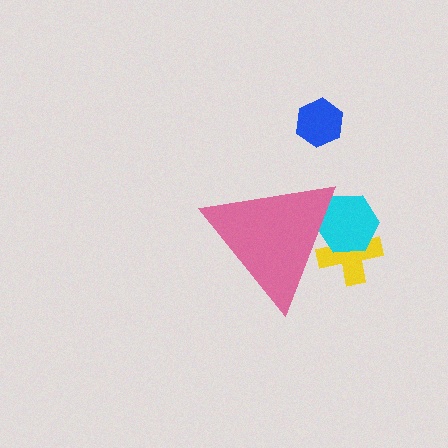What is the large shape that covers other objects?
A pink triangle.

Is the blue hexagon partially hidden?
No, the blue hexagon is fully visible.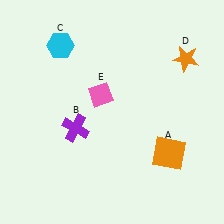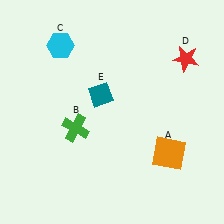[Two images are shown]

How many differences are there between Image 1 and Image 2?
There are 3 differences between the two images.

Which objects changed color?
B changed from purple to green. D changed from orange to red. E changed from pink to teal.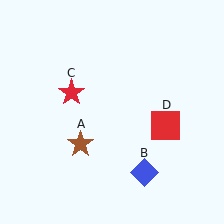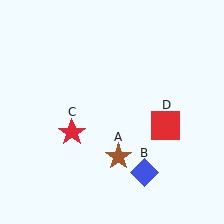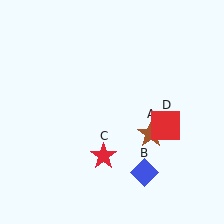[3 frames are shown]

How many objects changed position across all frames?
2 objects changed position: brown star (object A), red star (object C).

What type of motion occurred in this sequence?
The brown star (object A), red star (object C) rotated counterclockwise around the center of the scene.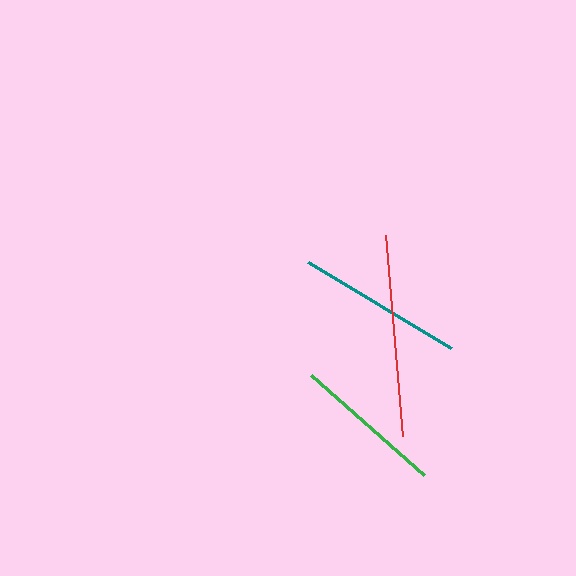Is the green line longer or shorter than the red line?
The red line is longer than the green line.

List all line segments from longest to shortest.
From longest to shortest: red, teal, green.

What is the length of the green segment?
The green segment is approximately 151 pixels long.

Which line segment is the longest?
The red line is the longest at approximately 201 pixels.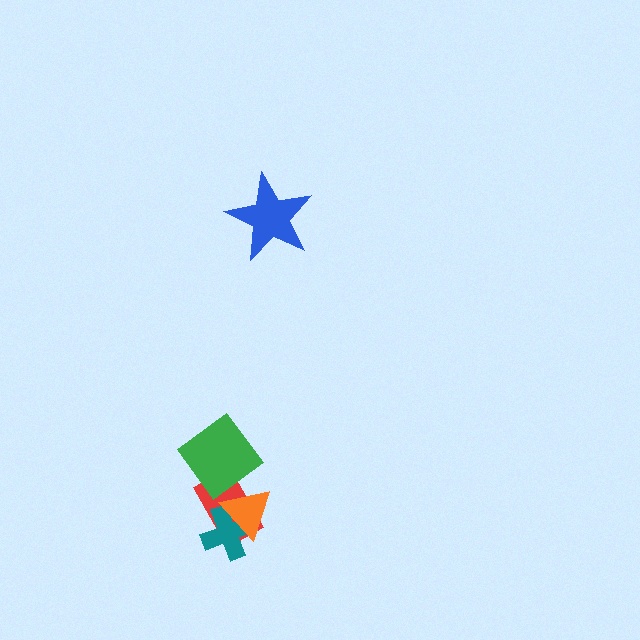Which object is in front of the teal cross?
The orange triangle is in front of the teal cross.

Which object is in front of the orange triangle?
The green diamond is in front of the orange triangle.